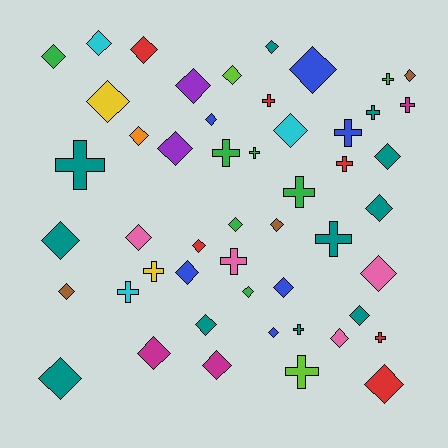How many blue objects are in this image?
There are 6 blue objects.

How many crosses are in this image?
There are 17 crosses.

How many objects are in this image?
There are 50 objects.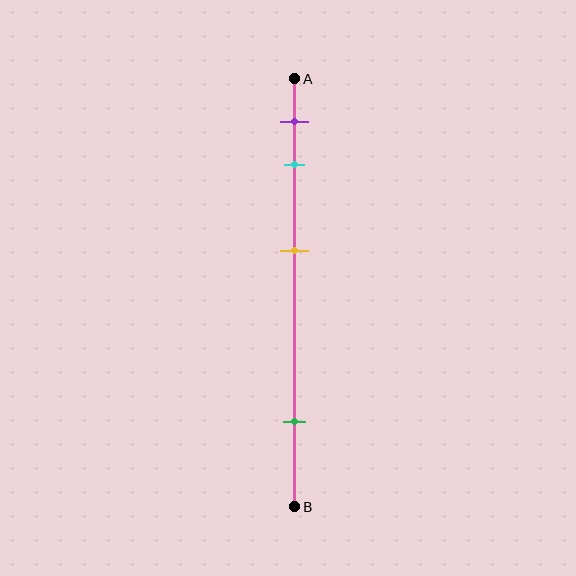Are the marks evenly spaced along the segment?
No, the marks are not evenly spaced.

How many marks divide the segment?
There are 4 marks dividing the segment.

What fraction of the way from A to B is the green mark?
The green mark is approximately 80% (0.8) of the way from A to B.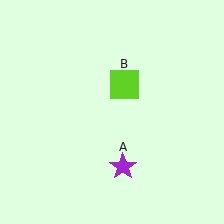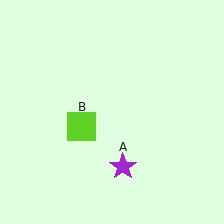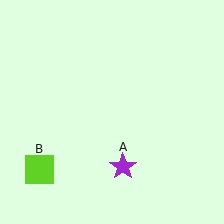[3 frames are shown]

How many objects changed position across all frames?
1 object changed position: lime square (object B).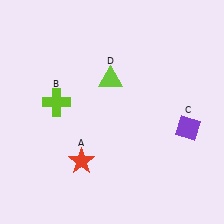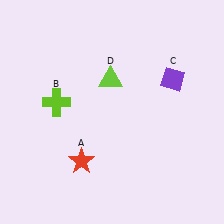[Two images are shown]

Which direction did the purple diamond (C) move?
The purple diamond (C) moved up.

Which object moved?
The purple diamond (C) moved up.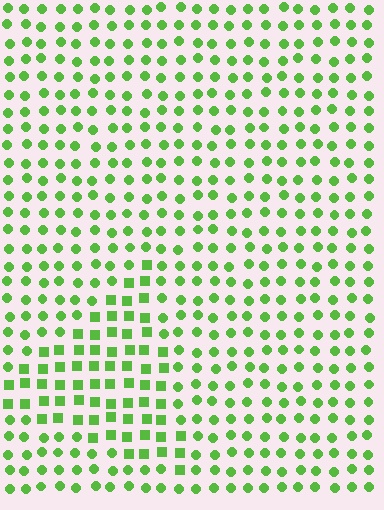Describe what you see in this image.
The image is filled with small lime elements arranged in a uniform grid. A triangle-shaped region contains squares, while the surrounding area contains circles. The boundary is defined purely by the change in element shape.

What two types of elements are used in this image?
The image uses squares inside the triangle region and circles outside it.